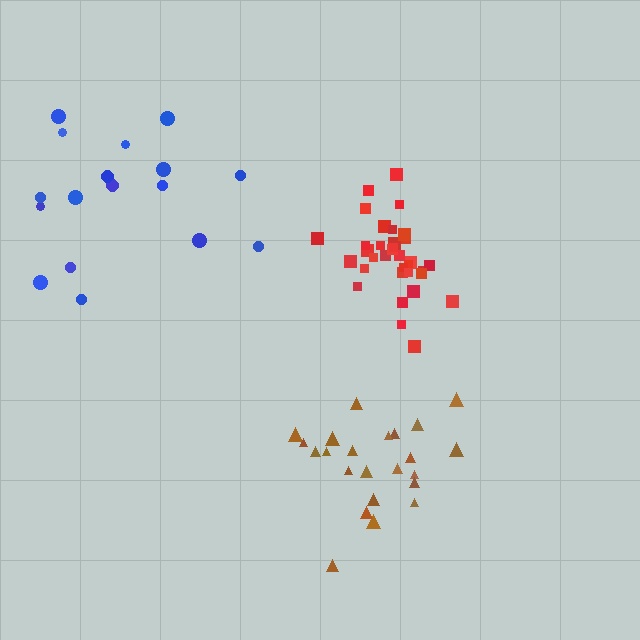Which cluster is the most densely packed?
Red.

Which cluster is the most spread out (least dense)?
Blue.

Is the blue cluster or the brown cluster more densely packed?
Brown.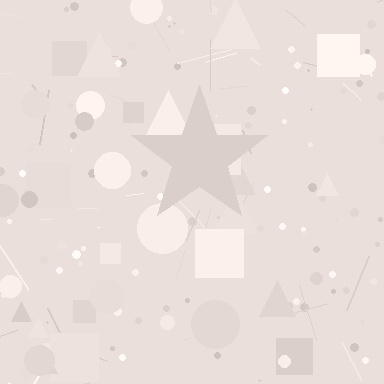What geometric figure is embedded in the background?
A star is embedded in the background.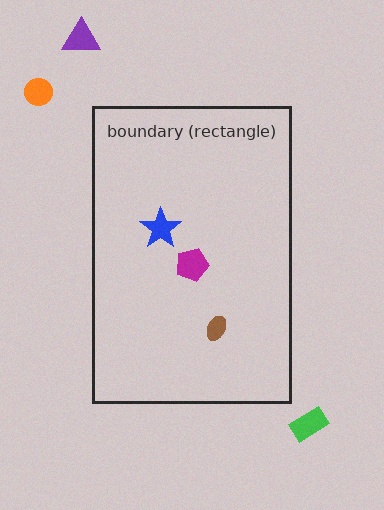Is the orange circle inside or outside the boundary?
Outside.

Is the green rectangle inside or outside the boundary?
Outside.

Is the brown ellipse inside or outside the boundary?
Inside.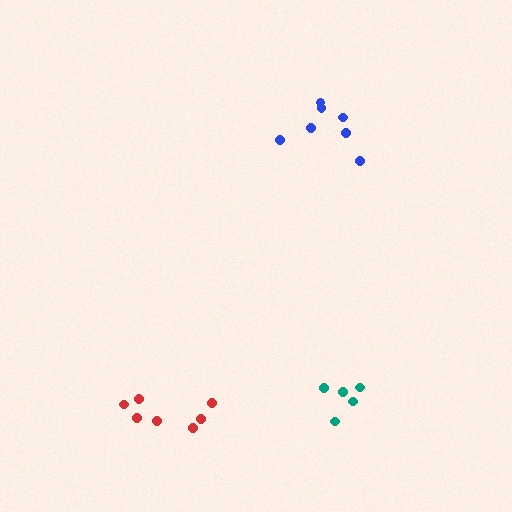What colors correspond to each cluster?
The clusters are colored: blue, red, teal.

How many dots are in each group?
Group 1: 7 dots, Group 2: 7 dots, Group 3: 5 dots (19 total).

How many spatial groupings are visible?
There are 3 spatial groupings.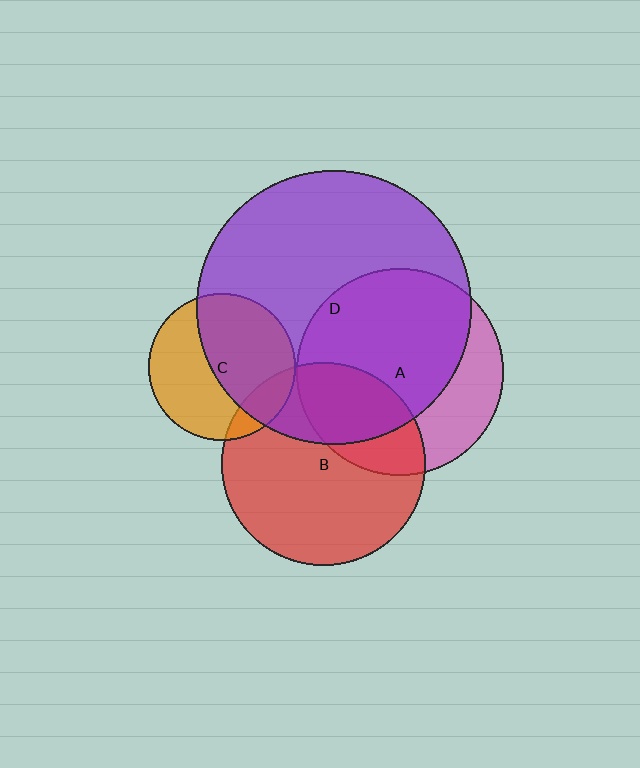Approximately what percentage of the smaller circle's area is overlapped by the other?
Approximately 30%.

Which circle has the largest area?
Circle D (purple).